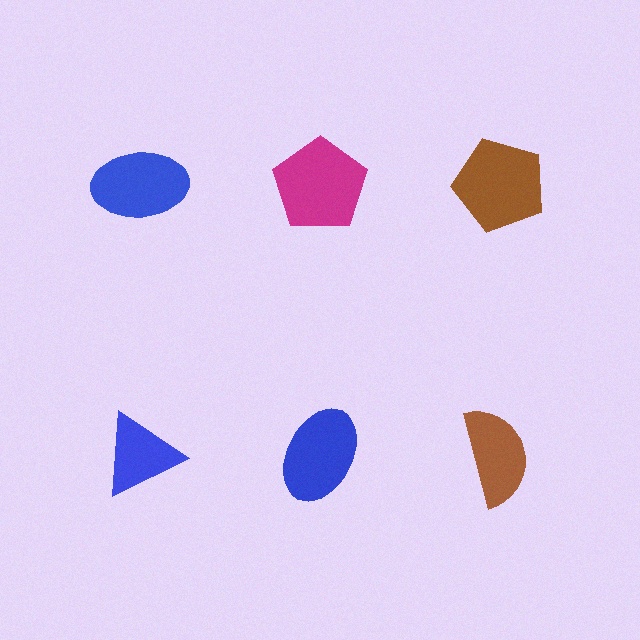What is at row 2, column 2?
A blue ellipse.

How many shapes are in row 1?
3 shapes.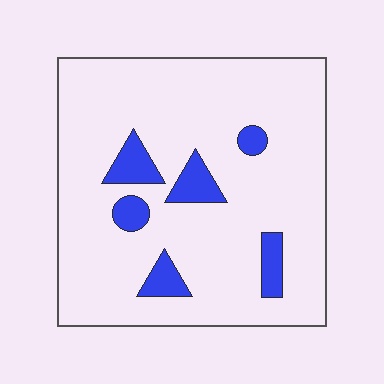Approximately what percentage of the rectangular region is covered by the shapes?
Approximately 10%.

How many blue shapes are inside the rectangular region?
6.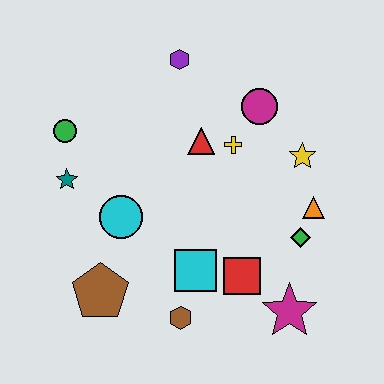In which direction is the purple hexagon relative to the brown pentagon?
The purple hexagon is above the brown pentagon.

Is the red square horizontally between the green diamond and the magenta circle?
No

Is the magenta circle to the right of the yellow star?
No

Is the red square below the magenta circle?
Yes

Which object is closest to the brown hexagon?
The cyan square is closest to the brown hexagon.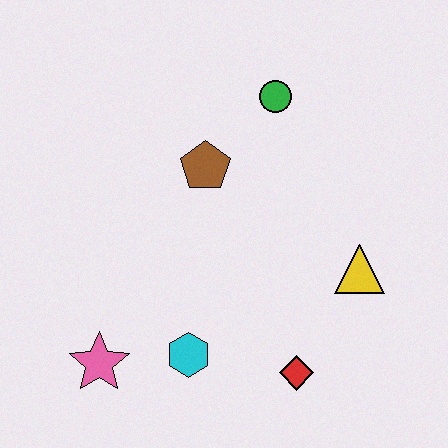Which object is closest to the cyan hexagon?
The pink star is closest to the cyan hexagon.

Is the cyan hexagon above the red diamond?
Yes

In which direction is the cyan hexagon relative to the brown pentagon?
The cyan hexagon is below the brown pentagon.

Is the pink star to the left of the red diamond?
Yes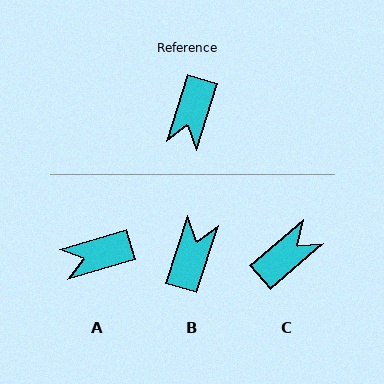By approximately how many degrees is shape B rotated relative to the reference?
Approximately 179 degrees counter-clockwise.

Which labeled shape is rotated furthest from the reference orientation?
B, about 179 degrees away.